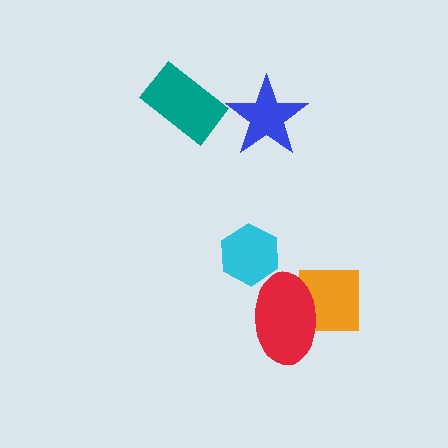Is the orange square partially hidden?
Yes, it is partially covered by another shape.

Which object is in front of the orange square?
The red ellipse is in front of the orange square.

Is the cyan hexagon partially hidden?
No, no other shape covers it.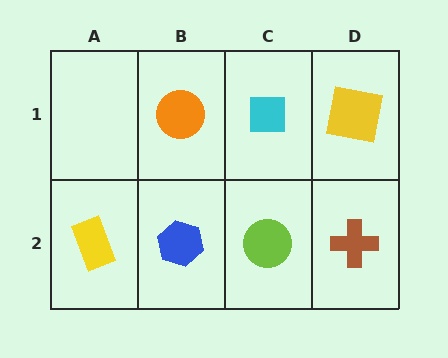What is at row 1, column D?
A yellow square.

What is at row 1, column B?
An orange circle.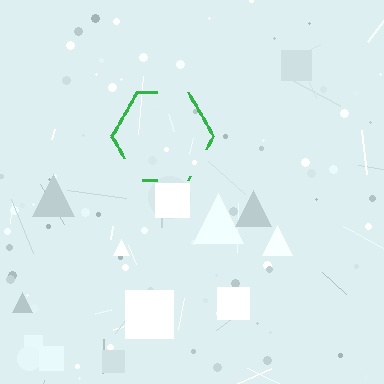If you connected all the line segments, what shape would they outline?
They would outline a hexagon.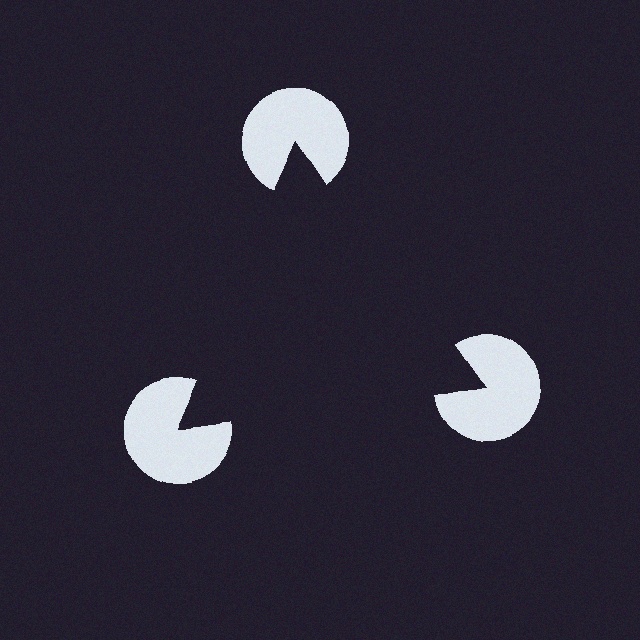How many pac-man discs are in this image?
There are 3 — one at each vertex of the illusory triangle.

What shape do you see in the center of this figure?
An illusory triangle — its edges are inferred from the aligned wedge cuts in the pac-man discs, not physically drawn.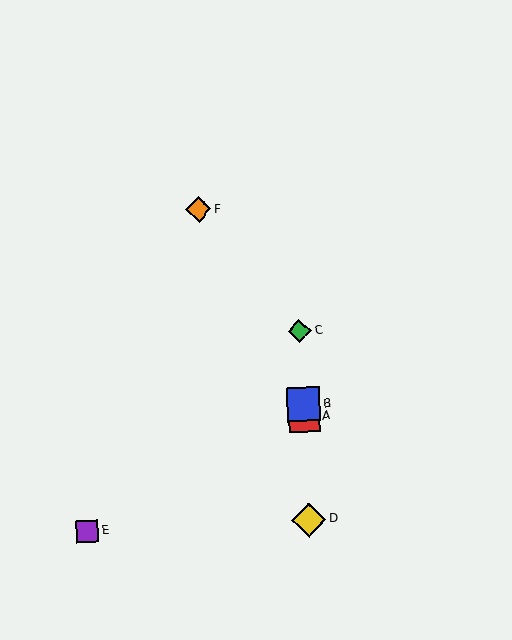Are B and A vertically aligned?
Yes, both are at x≈303.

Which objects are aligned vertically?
Objects A, B, C, D are aligned vertically.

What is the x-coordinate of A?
Object A is at x≈304.